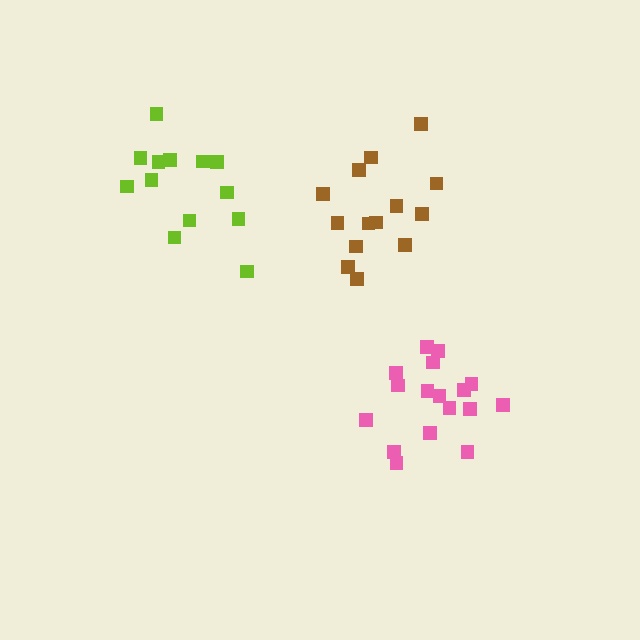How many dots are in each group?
Group 1: 17 dots, Group 2: 13 dots, Group 3: 14 dots (44 total).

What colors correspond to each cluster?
The clusters are colored: pink, lime, brown.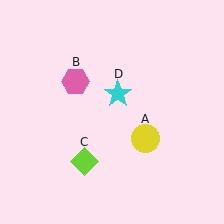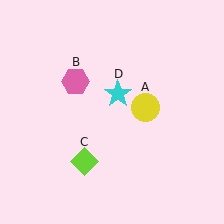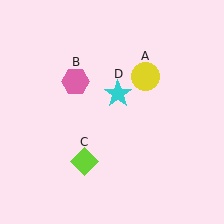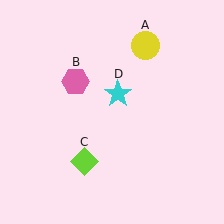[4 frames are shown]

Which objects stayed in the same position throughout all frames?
Pink hexagon (object B) and lime diamond (object C) and cyan star (object D) remained stationary.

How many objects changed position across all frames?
1 object changed position: yellow circle (object A).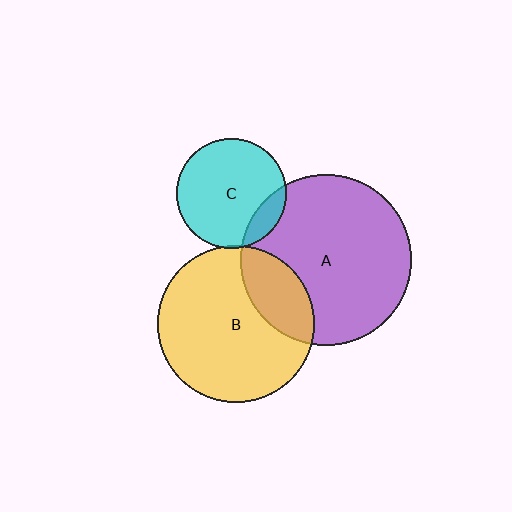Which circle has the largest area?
Circle A (purple).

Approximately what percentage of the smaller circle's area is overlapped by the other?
Approximately 25%.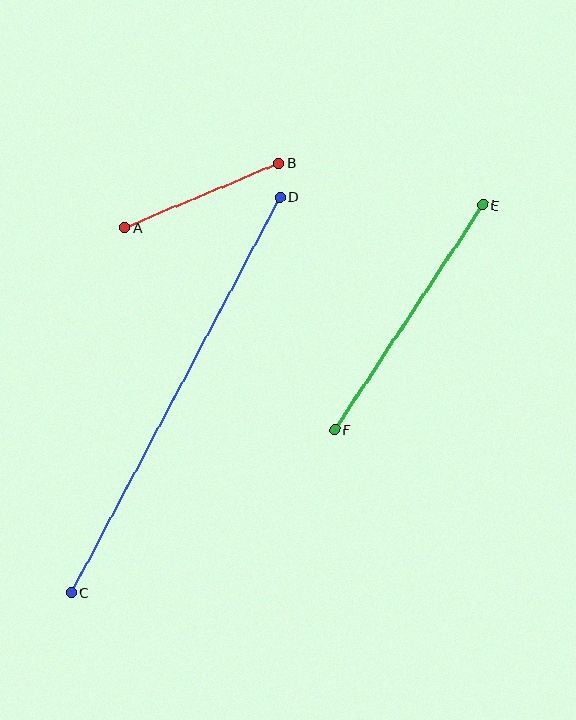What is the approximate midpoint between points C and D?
The midpoint is at approximately (175, 395) pixels.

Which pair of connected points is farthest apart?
Points C and D are farthest apart.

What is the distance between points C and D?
The distance is approximately 447 pixels.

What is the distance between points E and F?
The distance is approximately 269 pixels.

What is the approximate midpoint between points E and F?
The midpoint is at approximately (409, 317) pixels.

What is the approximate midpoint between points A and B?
The midpoint is at approximately (202, 195) pixels.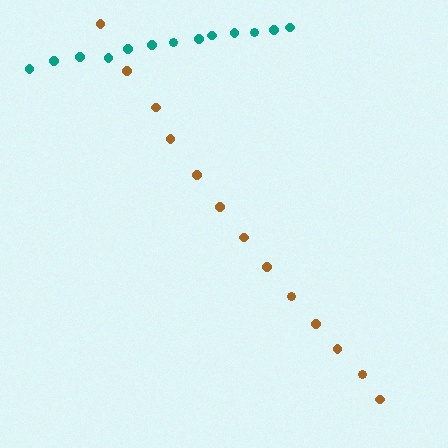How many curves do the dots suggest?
There are 2 distinct paths.